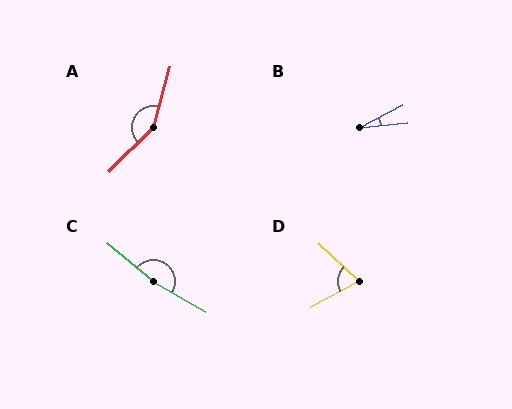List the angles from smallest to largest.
B (22°), D (71°), A (149°), C (169°).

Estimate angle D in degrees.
Approximately 71 degrees.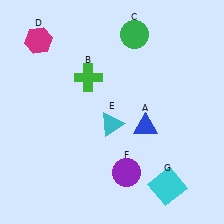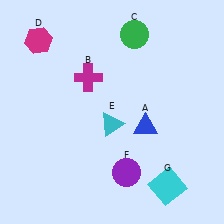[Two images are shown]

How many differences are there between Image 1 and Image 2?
There is 1 difference between the two images.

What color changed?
The cross (B) changed from green in Image 1 to magenta in Image 2.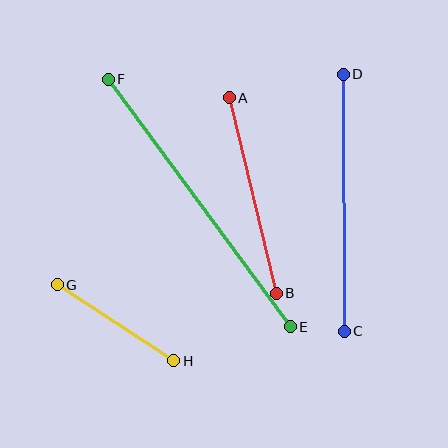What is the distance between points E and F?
The distance is approximately 307 pixels.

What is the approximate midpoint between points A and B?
The midpoint is at approximately (253, 196) pixels.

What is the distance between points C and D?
The distance is approximately 257 pixels.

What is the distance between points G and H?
The distance is approximately 139 pixels.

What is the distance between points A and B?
The distance is approximately 201 pixels.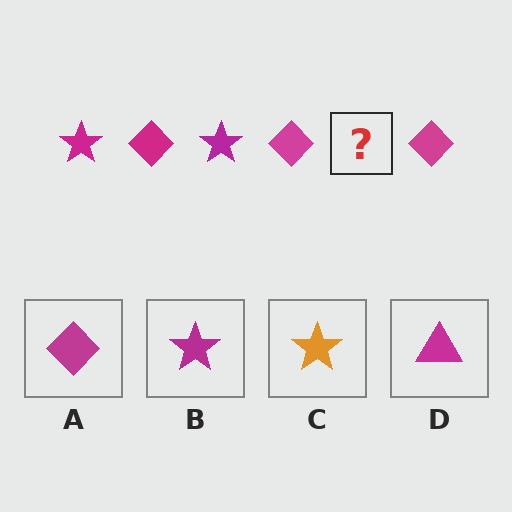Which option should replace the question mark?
Option B.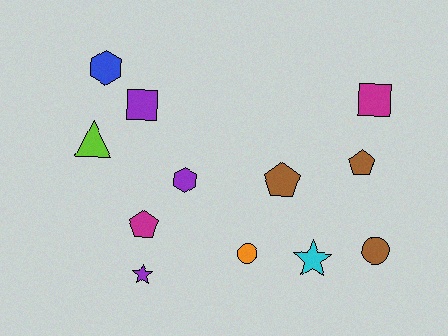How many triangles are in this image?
There is 1 triangle.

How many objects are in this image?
There are 12 objects.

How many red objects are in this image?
There are no red objects.